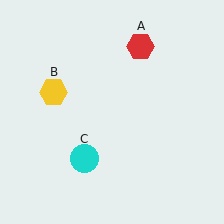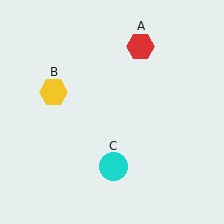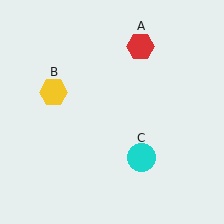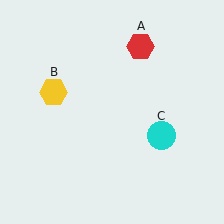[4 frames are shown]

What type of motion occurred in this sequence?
The cyan circle (object C) rotated counterclockwise around the center of the scene.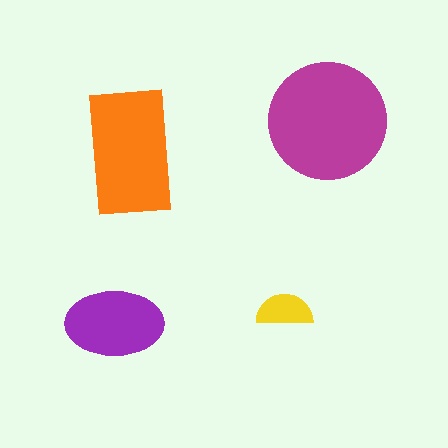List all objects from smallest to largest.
The yellow semicircle, the purple ellipse, the orange rectangle, the magenta circle.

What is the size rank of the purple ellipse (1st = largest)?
3rd.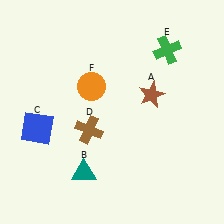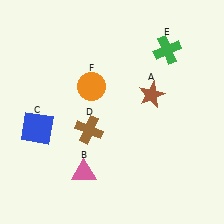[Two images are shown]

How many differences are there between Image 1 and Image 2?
There is 1 difference between the two images.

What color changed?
The triangle (B) changed from teal in Image 1 to pink in Image 2.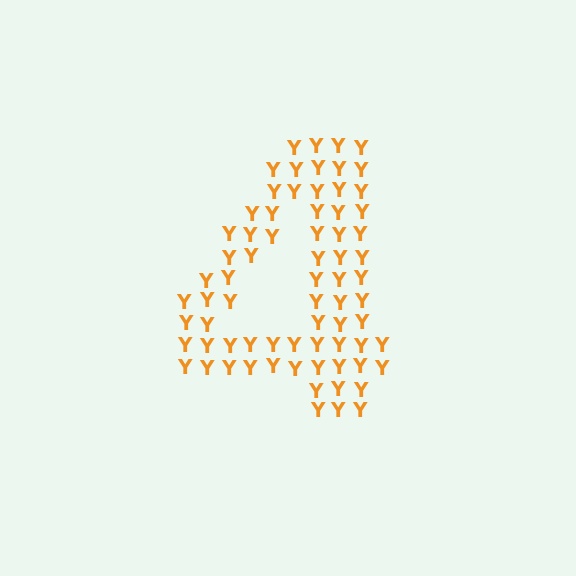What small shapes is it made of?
It is made of small letter Y's.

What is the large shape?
The large shape is the digit 4.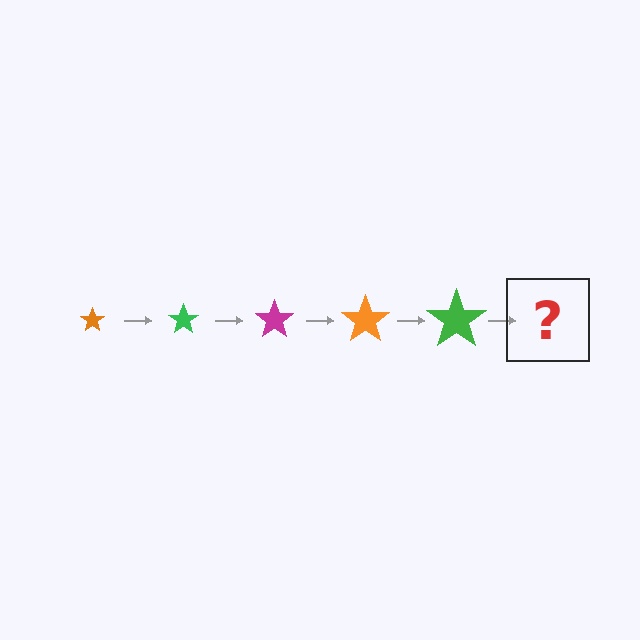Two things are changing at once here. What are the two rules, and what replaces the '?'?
The two rules are that the star grows larger each step and the color cycles through orange, green, and magenta. The '?' should be a magenta star, larger than the previous one.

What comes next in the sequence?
The next element should be a magenta star, larger than the previous one.